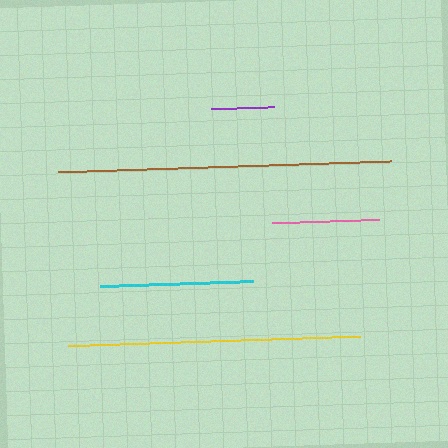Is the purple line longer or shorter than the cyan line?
The cyan line is longer than the purple line.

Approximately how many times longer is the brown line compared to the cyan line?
The brown line is approximately 2.2 times the length of the cyan line.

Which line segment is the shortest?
The purple line is the shortest at approximately 63 pixels.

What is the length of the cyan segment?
The cyan segment is approximately 153 pixels long.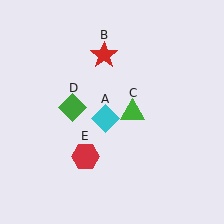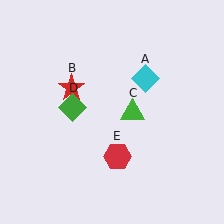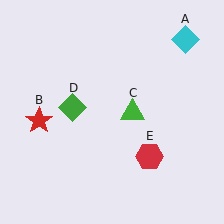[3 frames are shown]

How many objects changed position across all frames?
3 objects changed position: cyan diamond (object A), red star (object B), red hexagon (object E).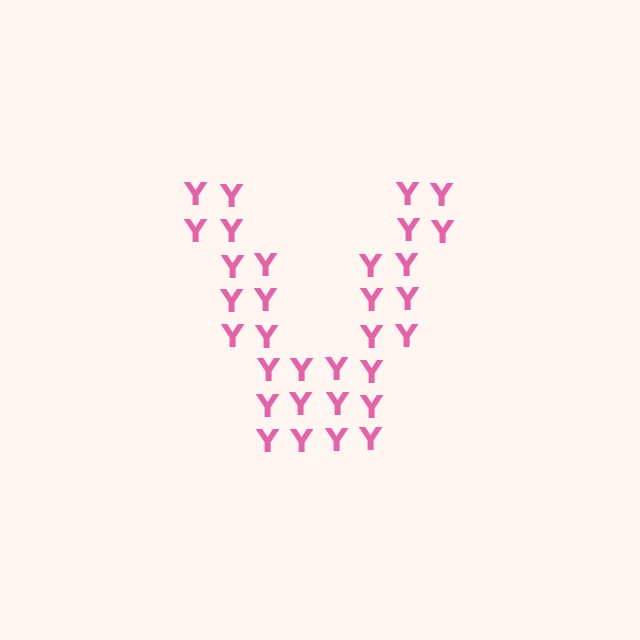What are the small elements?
The small elements are letter Y's.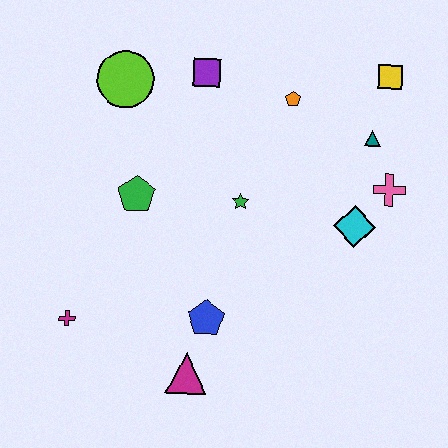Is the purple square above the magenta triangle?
Yes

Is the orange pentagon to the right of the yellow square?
No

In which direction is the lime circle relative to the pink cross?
The lime circle is to the left of the pink cross.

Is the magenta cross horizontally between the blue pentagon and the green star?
No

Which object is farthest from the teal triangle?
The magenta cross is farthest from the teal triangle.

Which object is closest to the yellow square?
The teal triangle is closest to the yellow square.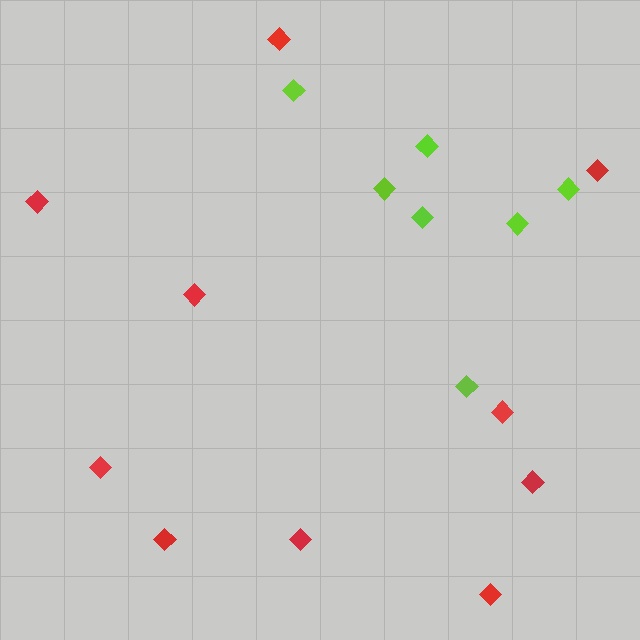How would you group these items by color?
There are 2 groups: one group of red diamonds (10) and one group of lime diamonds (7).